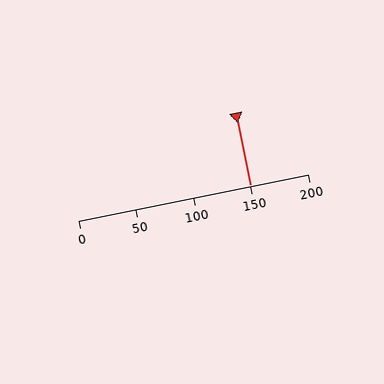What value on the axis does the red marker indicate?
The marker indicates approximately 150.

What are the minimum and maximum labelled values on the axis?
The axis runs from 0 to 200.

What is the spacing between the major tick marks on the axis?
The major ticks are spaced 50 apart.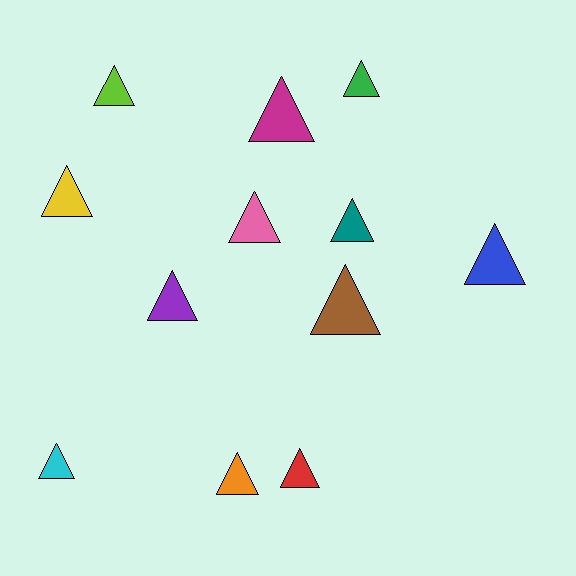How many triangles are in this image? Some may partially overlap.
There are 12 triangles.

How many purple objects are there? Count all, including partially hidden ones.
There is 1 purple object.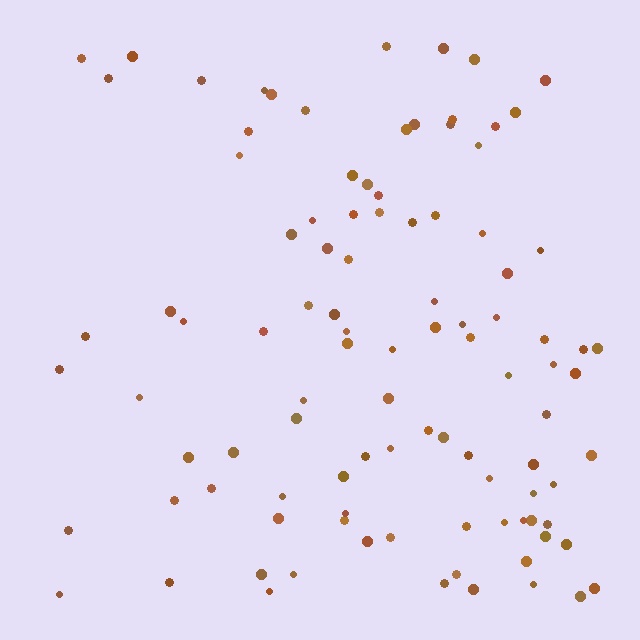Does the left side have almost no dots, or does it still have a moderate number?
Still a moderate number, just noticeably fewer than the right.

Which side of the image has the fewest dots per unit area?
The left.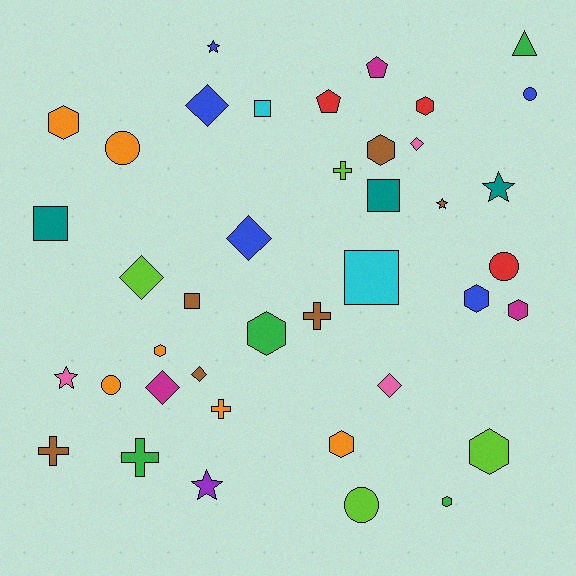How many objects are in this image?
There are 40 objects.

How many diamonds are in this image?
There are 7 diamonds.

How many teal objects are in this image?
There are 3 teal objects.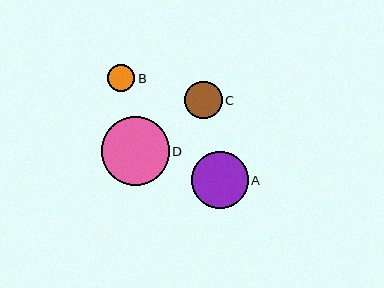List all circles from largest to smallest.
From largest to smallest: D, A, C, B.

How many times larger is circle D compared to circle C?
Circle D is approximately 1.8 times the size of circle C.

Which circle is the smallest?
Circle B is the smallest with a size of approximately 27 pixels.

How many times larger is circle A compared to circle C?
Circle A is approximately 1.5 times the size of circle C.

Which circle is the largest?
Circle D is the largest with a size of approximately 68 pixels.